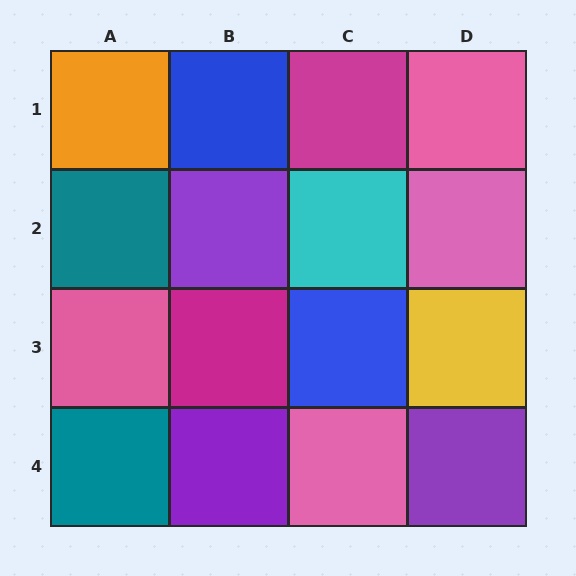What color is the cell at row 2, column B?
Purple.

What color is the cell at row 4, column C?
Pink.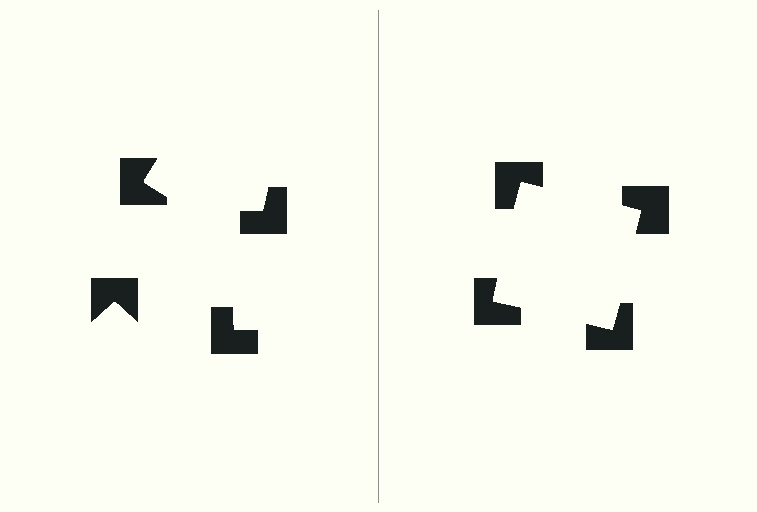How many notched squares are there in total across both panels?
8 — 4 on each side.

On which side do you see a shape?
An illusory square appears on the right side. On the left side the wedge cuts are rotated, so no coherent shape forms.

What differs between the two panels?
The notched squares are positioned identically on both sides; only the wedge orientations differ. On the right they align to a square; on the left they are misaligned.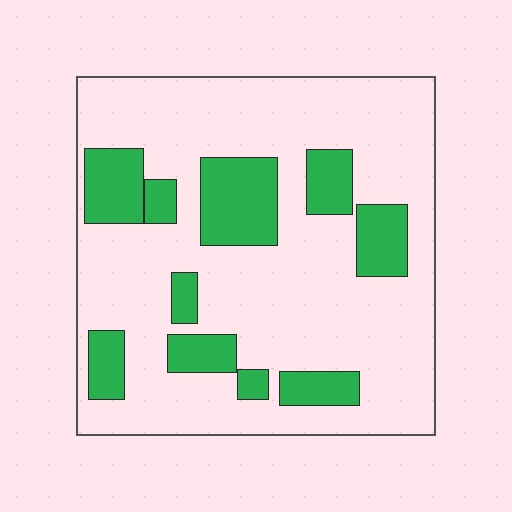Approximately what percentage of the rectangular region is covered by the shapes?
Approximately 25%.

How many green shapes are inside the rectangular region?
10.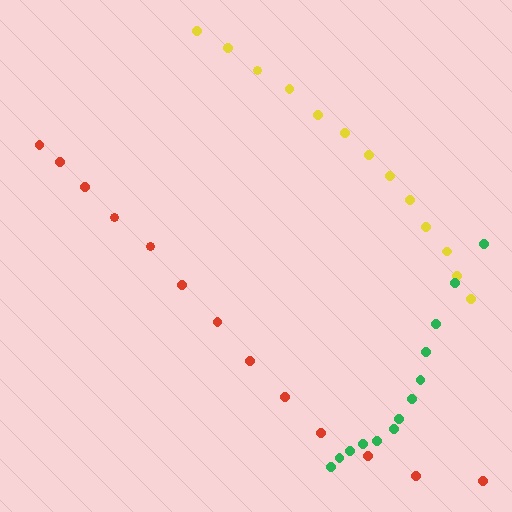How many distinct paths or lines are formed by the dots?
There are 3 distinct paths.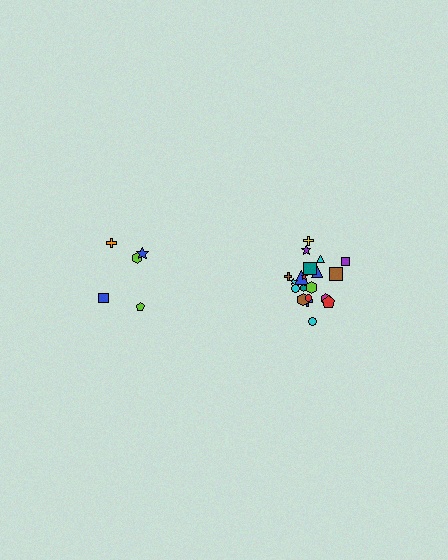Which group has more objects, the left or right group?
The right group.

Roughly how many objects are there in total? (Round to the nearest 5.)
Roughly 25 objects in total.